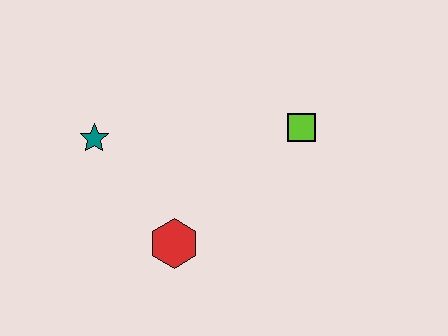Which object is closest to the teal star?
The red hexagon is closest to the teal star.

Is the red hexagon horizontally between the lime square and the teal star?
Yes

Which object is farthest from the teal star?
The lime square is farthest from the teal star.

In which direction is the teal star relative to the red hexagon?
The teal star is above the red hexagon.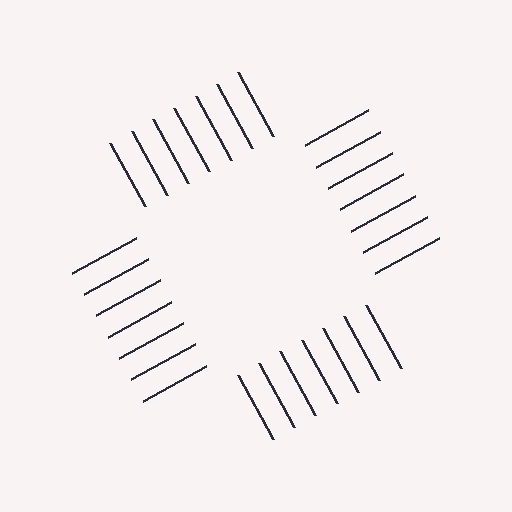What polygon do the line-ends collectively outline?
An illusory square — the line segments terminate on its edges but no continuous stroke is drawn.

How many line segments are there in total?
28 — 7 along each of the 4 edges.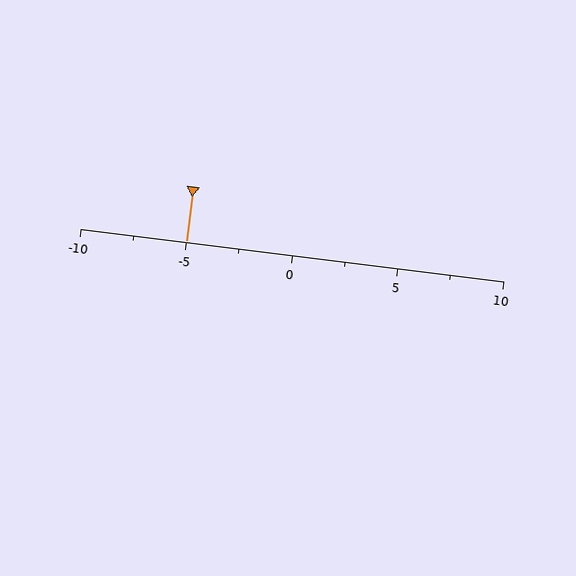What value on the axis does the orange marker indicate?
The marker indicates approximately -5.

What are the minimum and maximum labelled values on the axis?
The axis runs from -10 to 10.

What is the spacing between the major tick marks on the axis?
The major ticks are spaced 5 apart.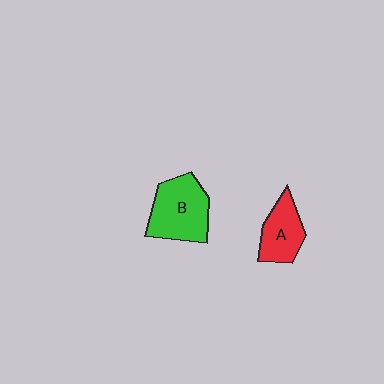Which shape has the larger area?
Shape B (green).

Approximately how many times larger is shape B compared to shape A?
Approximately 1.4 times.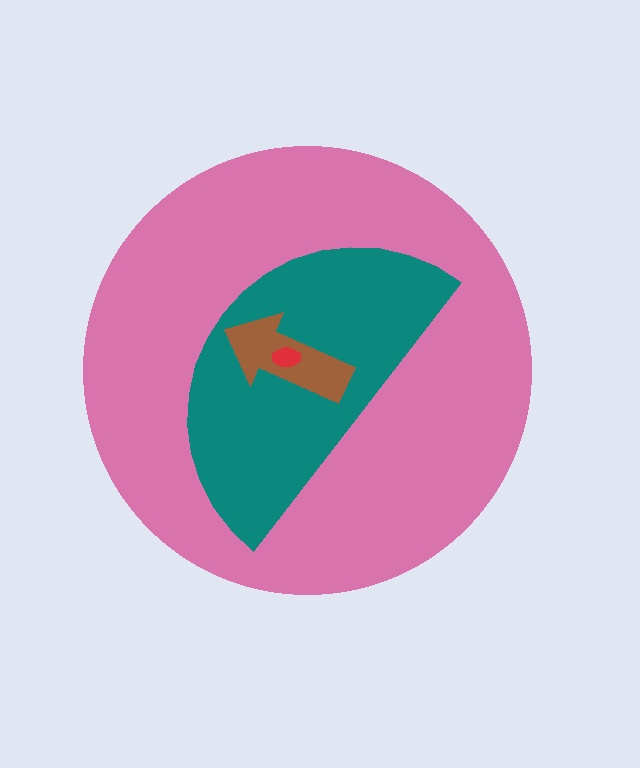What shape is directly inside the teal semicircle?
The brown arrow.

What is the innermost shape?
The red ellipse.